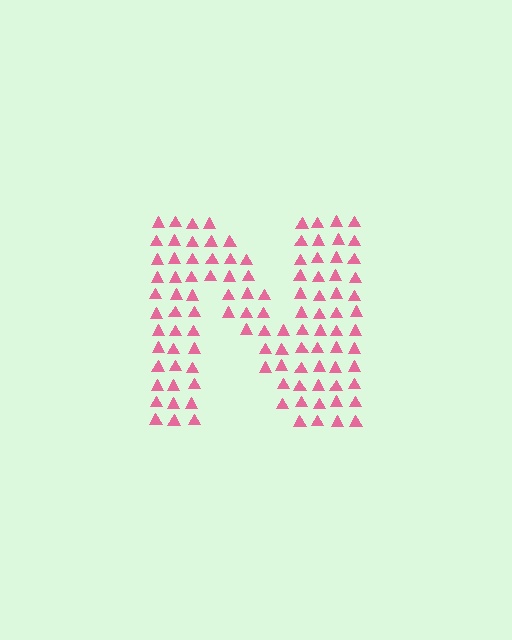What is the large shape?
The large shape is the letter N.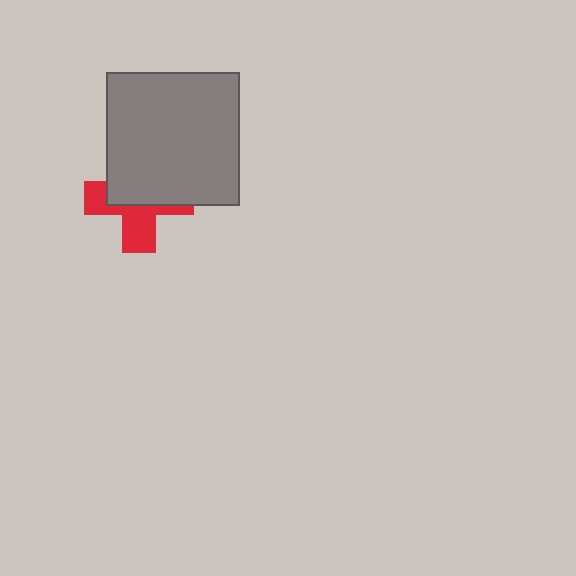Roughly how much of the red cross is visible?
About half of it is visible (roughly 46%).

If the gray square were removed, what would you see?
You would see the complete red cross.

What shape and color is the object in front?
The object in front is a gray square.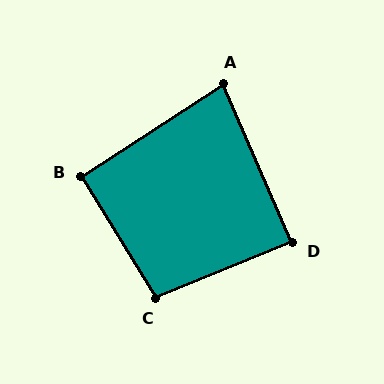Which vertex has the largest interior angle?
C, at approximately 99 degrees.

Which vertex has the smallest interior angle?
A, at approximately 81 degrees.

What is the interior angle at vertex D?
Approximately 89 degrees (approximately right).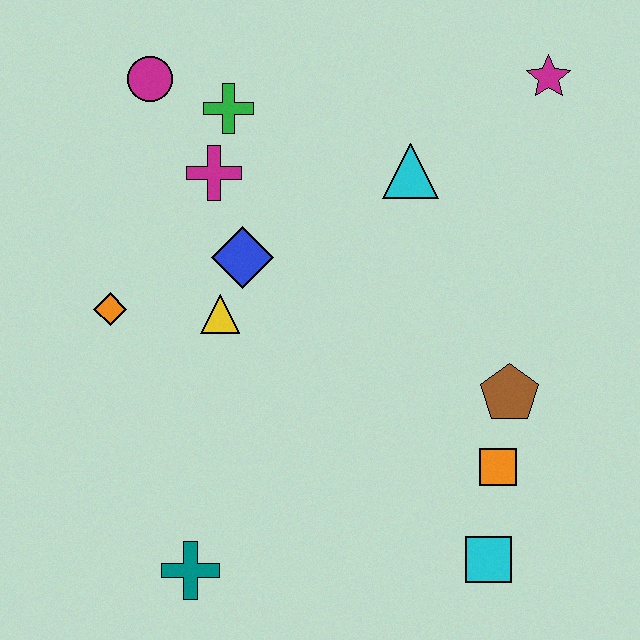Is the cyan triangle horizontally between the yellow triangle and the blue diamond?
No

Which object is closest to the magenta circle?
The green cross is closest to the magenta circle.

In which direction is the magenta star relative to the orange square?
The magenta star is above the orange square.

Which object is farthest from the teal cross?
The magenta star is farthest from the teal cross.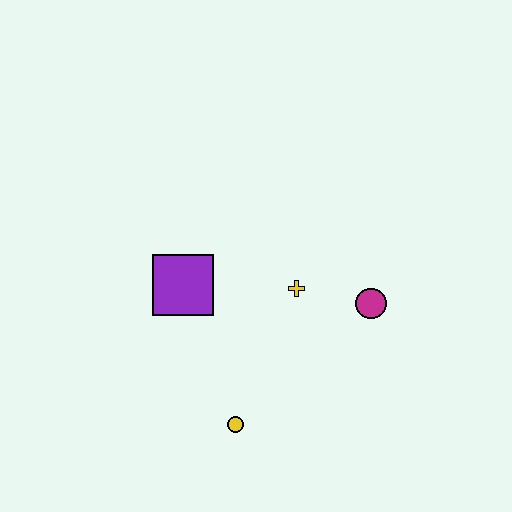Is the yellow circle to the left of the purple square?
No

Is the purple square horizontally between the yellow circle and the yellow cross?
No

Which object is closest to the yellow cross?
The magenta circle is closest to the yellow cross.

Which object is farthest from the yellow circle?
The magenta circle is farthest from the yellow circle.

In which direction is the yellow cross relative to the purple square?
The yellow cross is to the right of the purple square.